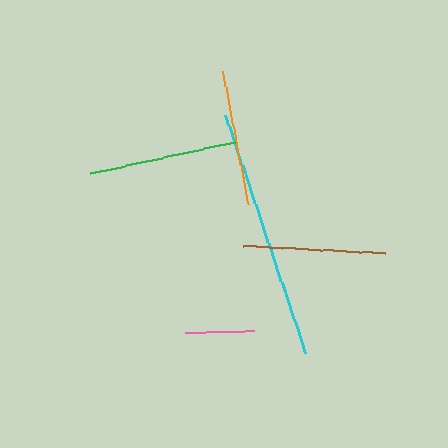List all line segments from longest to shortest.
From longest to shortest: cyan, green, brown, orange, pink.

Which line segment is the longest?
The cyan line is the longest at approximately 250 pixels.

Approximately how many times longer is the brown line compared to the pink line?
The brown line is approximately 2.1 times the length of the pink line.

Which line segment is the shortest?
The pink line is the shortest at approximately 69 pixels.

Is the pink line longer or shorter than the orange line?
The orange line is longer than the pink line.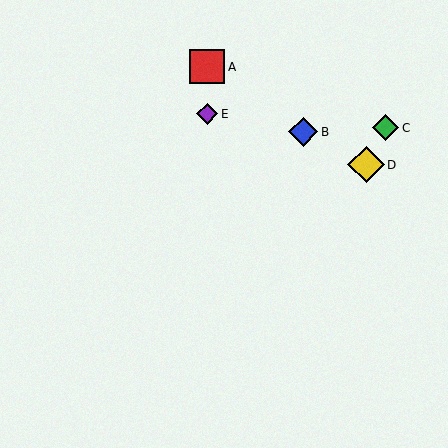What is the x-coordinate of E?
Object E is at x≈207.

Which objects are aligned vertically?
Objects A, E are aligned vertically.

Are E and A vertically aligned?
Yes, both are at x≈207.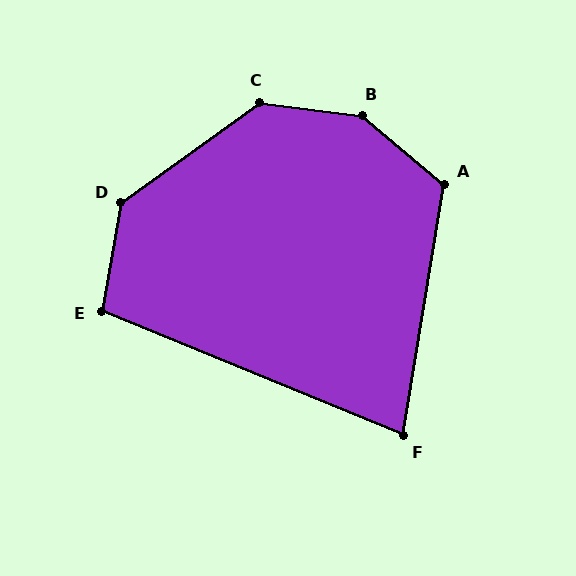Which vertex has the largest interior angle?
B, at approximately 147 degrees.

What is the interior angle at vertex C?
Approximately 137 degrees (obtuse).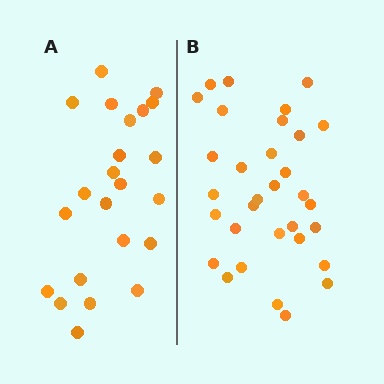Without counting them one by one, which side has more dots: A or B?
Region B (the right region) has more dots.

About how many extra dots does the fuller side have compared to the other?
Region B has roughly 8 or so more dots than region A.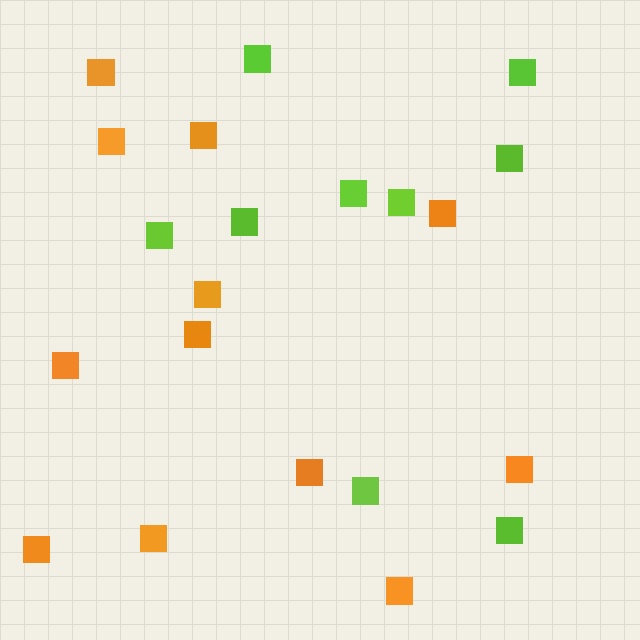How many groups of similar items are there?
There are 2 groups: one group of orange squares (12) and one group of lime squares (9).